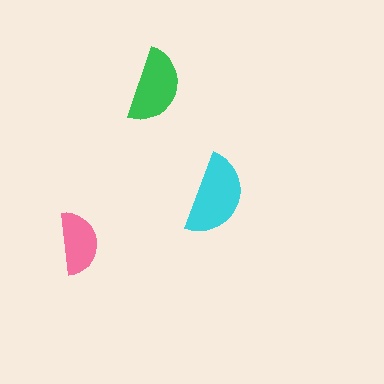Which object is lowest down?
The pink semicircle is bottommost.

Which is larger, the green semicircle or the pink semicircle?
The green one.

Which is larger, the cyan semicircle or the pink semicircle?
The cyan one.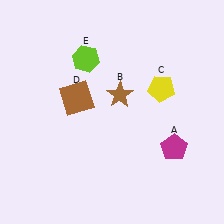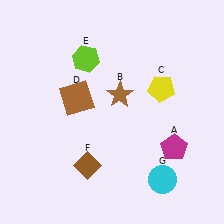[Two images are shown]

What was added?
A brown diamond (F), a cyan circle (G) were added in Image 2.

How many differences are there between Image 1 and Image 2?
There are 2 differences between the two images.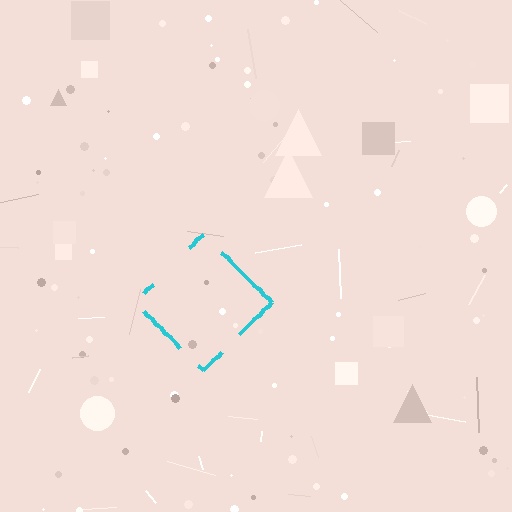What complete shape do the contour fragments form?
The contour fragments form a diamond.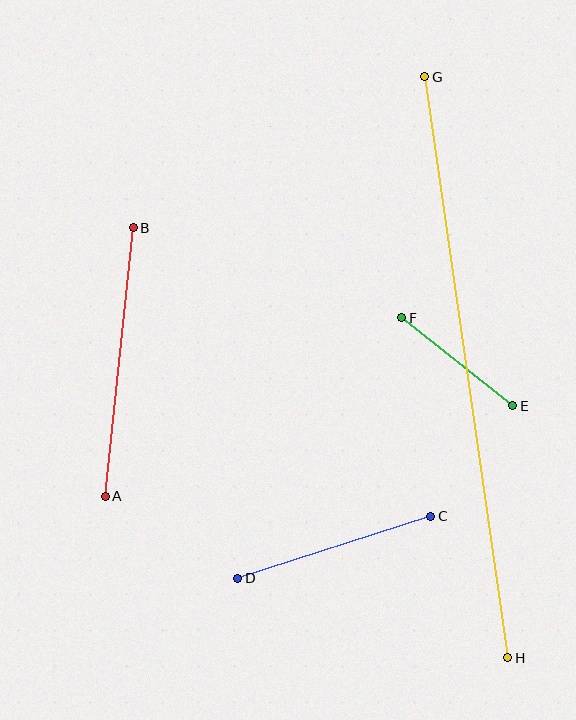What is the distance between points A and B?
The distance is approximately 270 pixels.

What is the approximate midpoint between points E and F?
The midpoint is at approximately (457, 362) pixels.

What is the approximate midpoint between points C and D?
The midpoint is at approximately (334, 547) pixels.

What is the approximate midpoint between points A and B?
The midpoint is at approximately (119, 362) pixels.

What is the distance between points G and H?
The distance is approximately 587 pixels.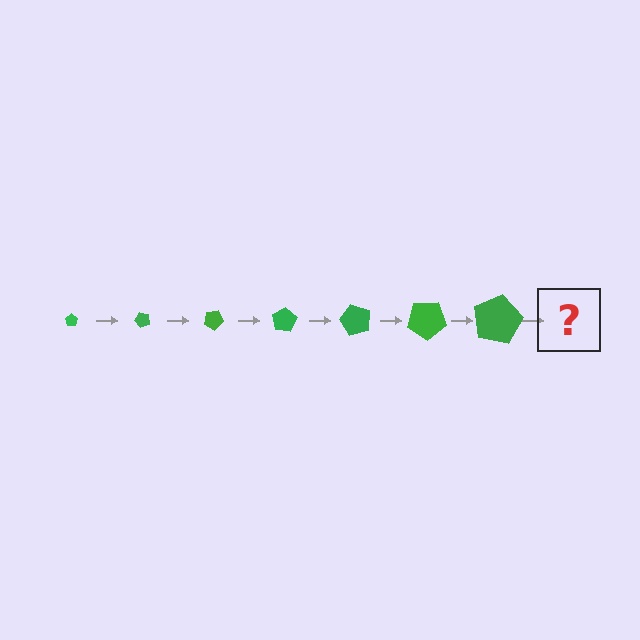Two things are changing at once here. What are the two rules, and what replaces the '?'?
The two rules are that the pentagon grows larger each step and it rotates 50 degrees each step. The '?' should be a pentagon, larger than the previous one and rotated 350 degrees from the start.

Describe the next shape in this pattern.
It should be a pentagon, larger than the previous one and rotated 350 degrees from the start.